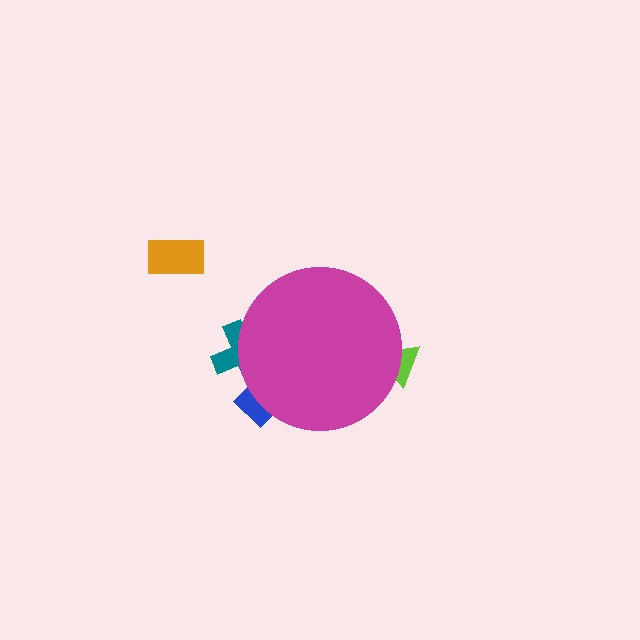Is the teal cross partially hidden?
Yes, the teal cross is partially hidden behind the magenta circle.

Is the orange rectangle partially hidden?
No, the orange rectangle is fully visible.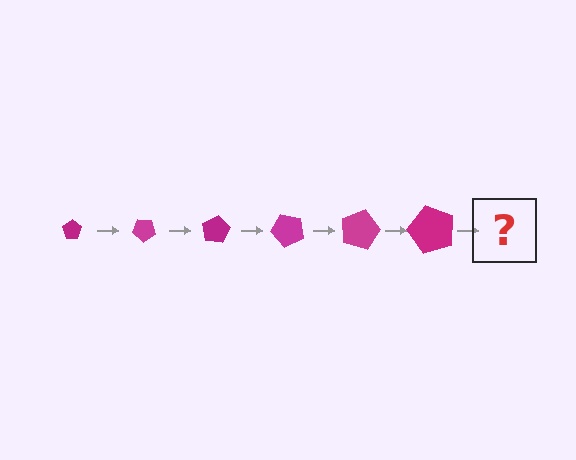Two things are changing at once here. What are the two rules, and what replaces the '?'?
The two rules are that the pentagon grows larger each step and it rotates 40 degrees each step. The '?' should be a pentagon, larger than the previous one and rotated 240 degrees from the start.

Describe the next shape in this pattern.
It should be a pentagon, larger than the previous one and rotated 240 degrees from the start.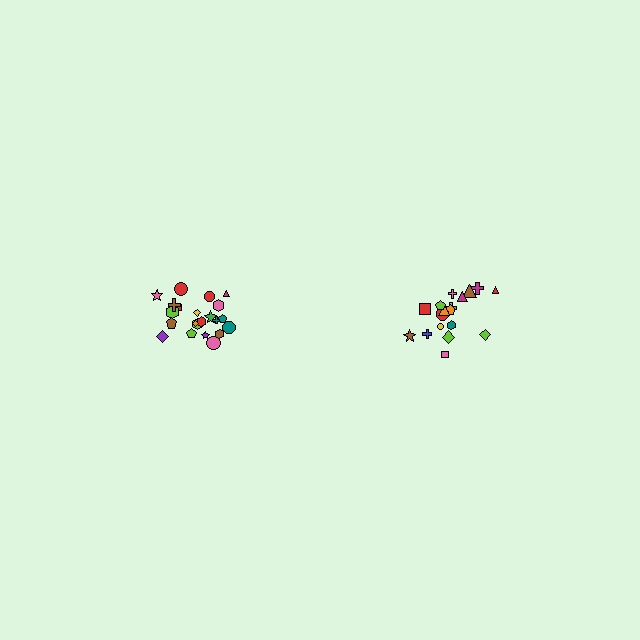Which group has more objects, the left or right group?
The left group.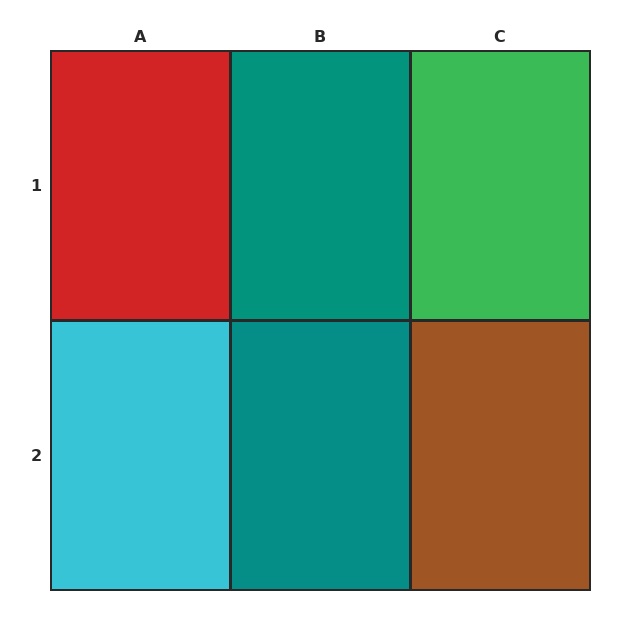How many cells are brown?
1 cell is brown.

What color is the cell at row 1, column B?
Teal.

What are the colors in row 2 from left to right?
Cyan, teal, brown.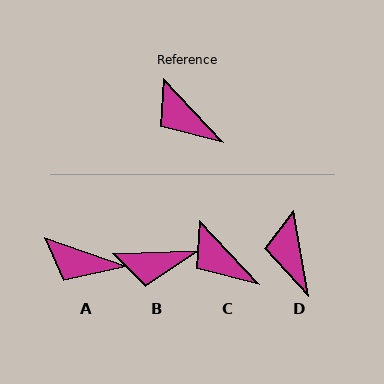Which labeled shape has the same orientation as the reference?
C.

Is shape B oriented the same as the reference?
No, it is off by about 49 degrees.